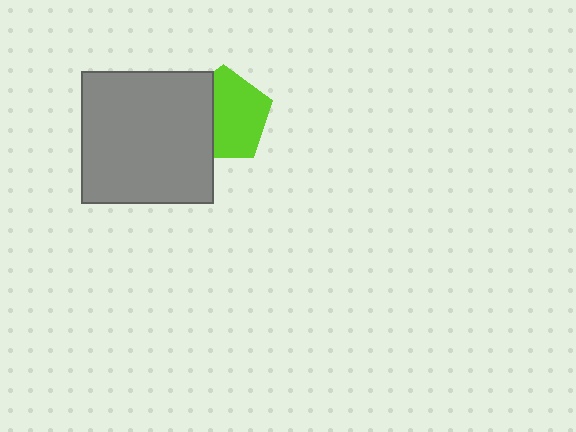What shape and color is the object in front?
The object in front is a gray square.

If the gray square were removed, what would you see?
You would see the complete lime pentagon.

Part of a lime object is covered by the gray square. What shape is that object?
It is a pentagon.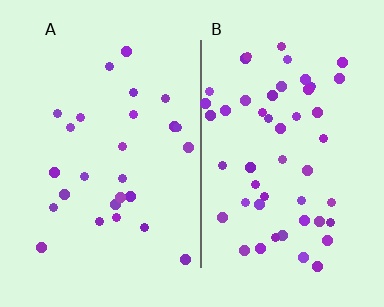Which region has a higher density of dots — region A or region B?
B (the right).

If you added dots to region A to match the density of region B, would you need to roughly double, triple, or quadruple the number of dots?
Approximately double.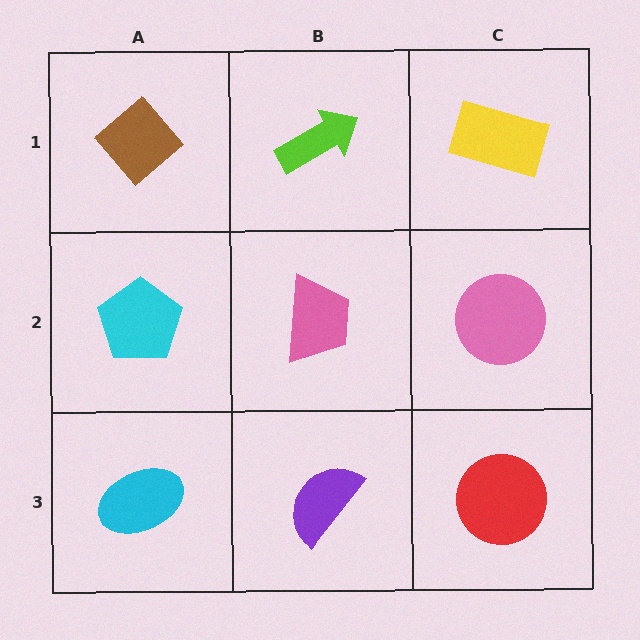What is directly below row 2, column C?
A red circle.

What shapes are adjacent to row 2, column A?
A brown diamond (row 1, column A), a cyan ellipse (row 3, column A), a pink trapezoid (row 2, column B).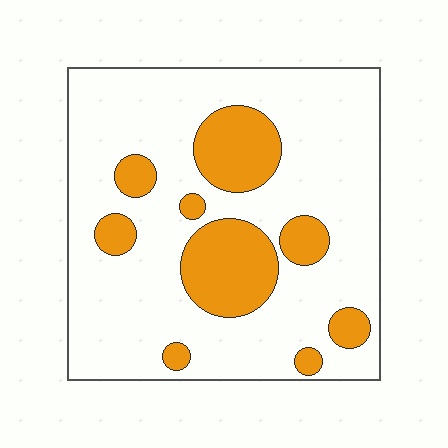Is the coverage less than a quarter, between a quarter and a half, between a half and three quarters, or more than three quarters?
Less than a quarter.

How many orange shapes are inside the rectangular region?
9.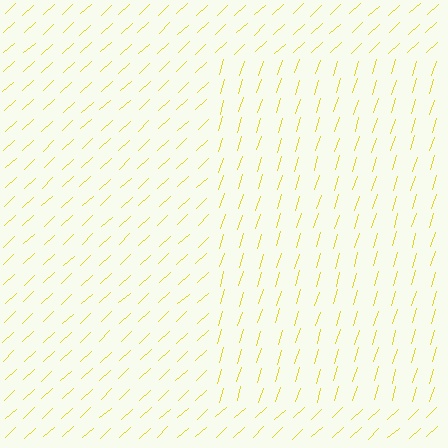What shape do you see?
I see a rectangle.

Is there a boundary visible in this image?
Yes, there is a texture boundary formed by a change in line orientation.